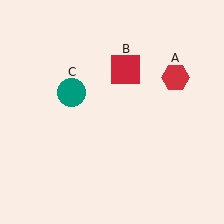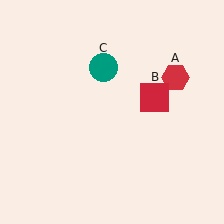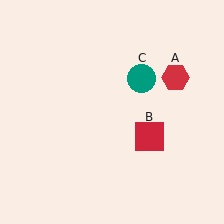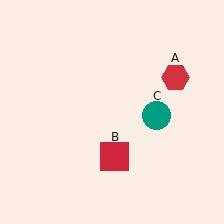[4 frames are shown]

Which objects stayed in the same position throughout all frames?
Red hexagon (object A) remained stationary.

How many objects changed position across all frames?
2 objects changed position: red square (object B), teal circle (object C).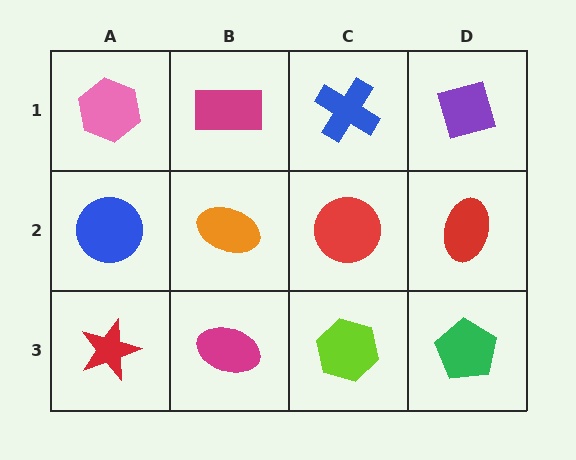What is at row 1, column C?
A blue cross.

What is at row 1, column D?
A purple diamond.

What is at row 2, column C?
A red circle.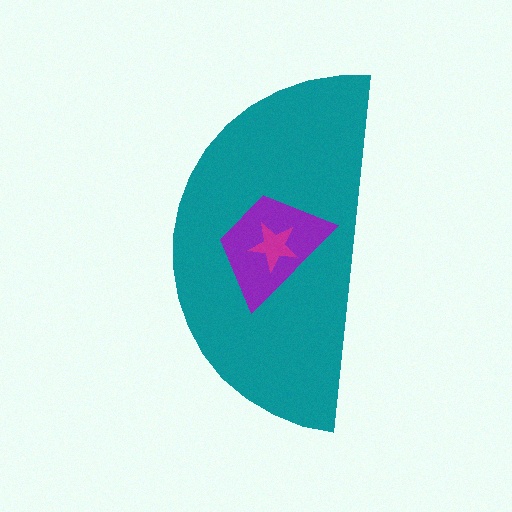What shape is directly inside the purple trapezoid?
The magenta star.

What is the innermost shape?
The magenta star.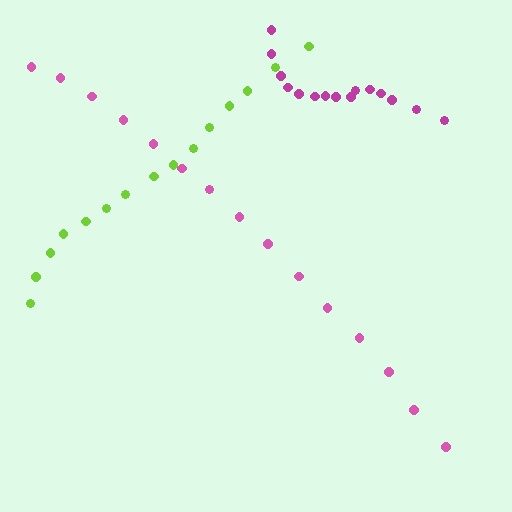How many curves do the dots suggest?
There are 3 distinct paths.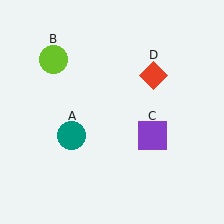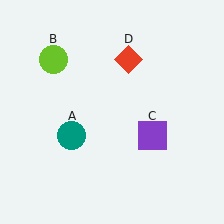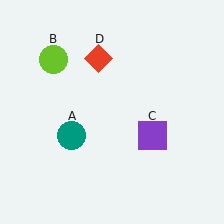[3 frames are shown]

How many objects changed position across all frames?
1 object changed position: red diamond (object D).